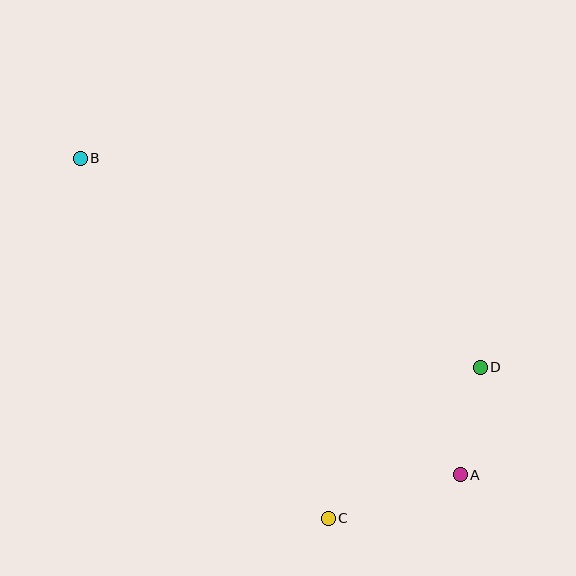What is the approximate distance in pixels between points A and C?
The distance between A and C is approximately 139 pixels.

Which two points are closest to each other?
Points A and D are closest to each other.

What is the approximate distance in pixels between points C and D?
The distance between C and D is approximately 214 pixels.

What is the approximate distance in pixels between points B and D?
The distance between B and D is approximately 451 pixels.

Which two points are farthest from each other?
Points A and B are farthest from each other.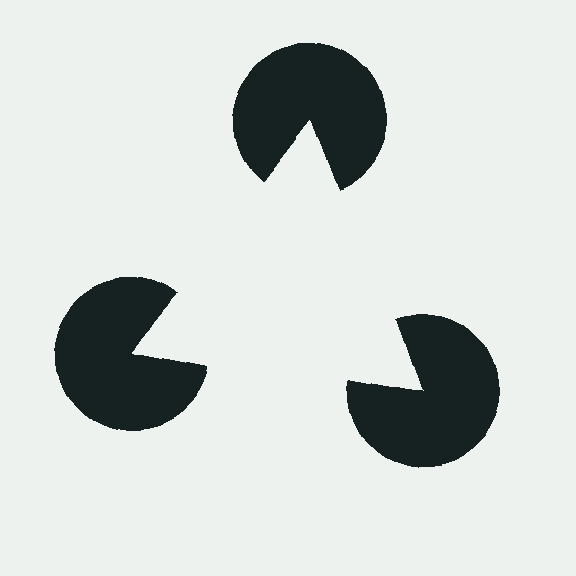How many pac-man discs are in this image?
There are 3 — one at each vertex of the illusory triangle.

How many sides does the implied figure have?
3 sides.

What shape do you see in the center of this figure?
An illusory triangle — its edges are inferred from the aligned wedge cuts in the pac-man discs, not physically drawn.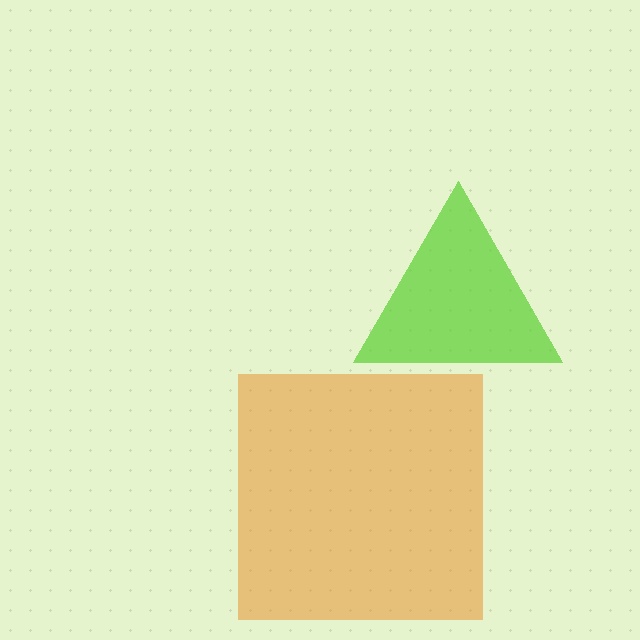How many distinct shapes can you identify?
There are 2 distinct shapes: a lime triangle, an orange square.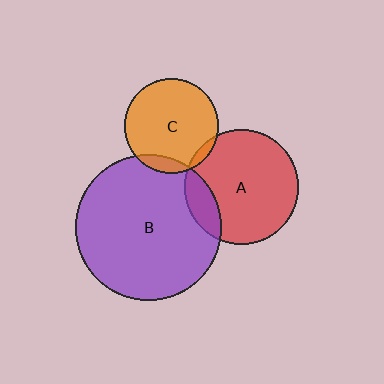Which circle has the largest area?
Circle B (purple).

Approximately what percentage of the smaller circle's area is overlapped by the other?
Approximately 15%.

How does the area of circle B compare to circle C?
Approximately 2.4 times.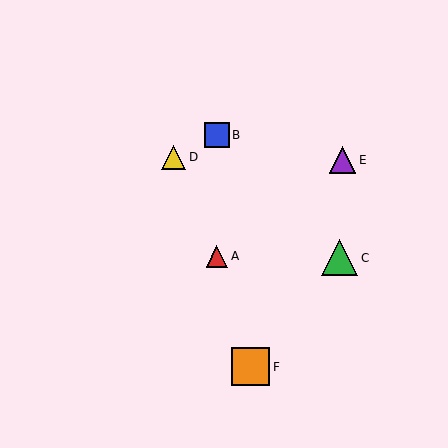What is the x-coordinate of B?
Object B is at x≈217.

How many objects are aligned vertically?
2 objects (A, B) are aligned vertically.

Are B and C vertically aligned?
No, B is at x≈217 and C is at x≈339.